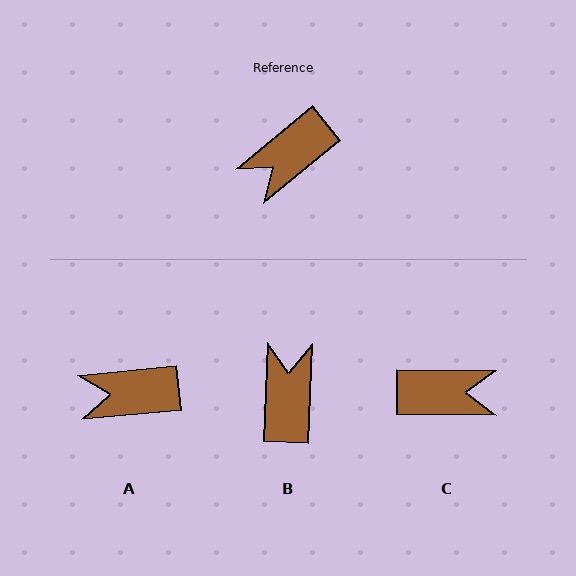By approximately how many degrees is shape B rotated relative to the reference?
Approximately 131 degrees clockwise.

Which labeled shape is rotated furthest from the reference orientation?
C, about 140 degrees away.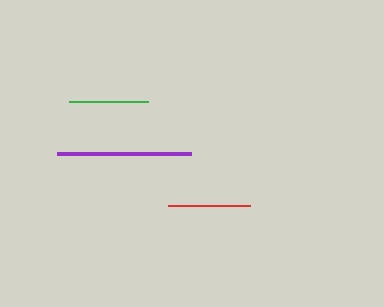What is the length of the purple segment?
The purple segment is approximately 134 pixels long.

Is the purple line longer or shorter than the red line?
The purple line is longer than the red line.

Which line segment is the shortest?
The green line is the shortest at approximately 79 pixels.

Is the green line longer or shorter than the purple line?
The purple line is longer than the green line.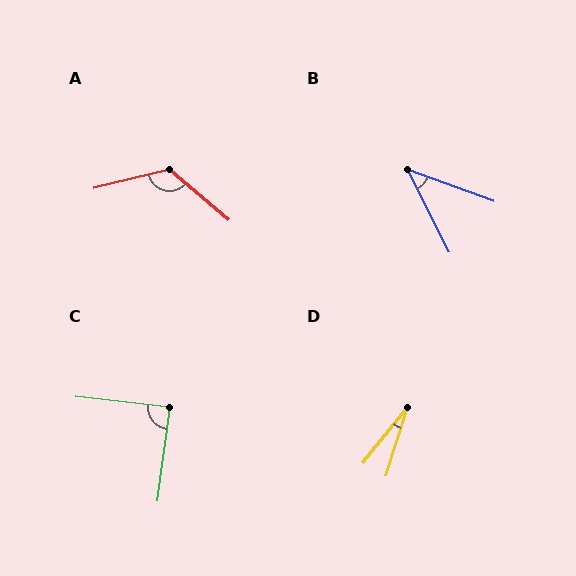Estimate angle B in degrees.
Approximately 43 degrees.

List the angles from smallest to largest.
D (21°), B (43°), C (89°), A (127°).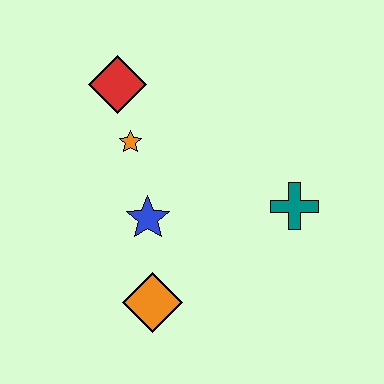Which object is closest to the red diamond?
The orange star is closest to the red diamond.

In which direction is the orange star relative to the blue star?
The orange star is above the blue star.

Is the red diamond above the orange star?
Yes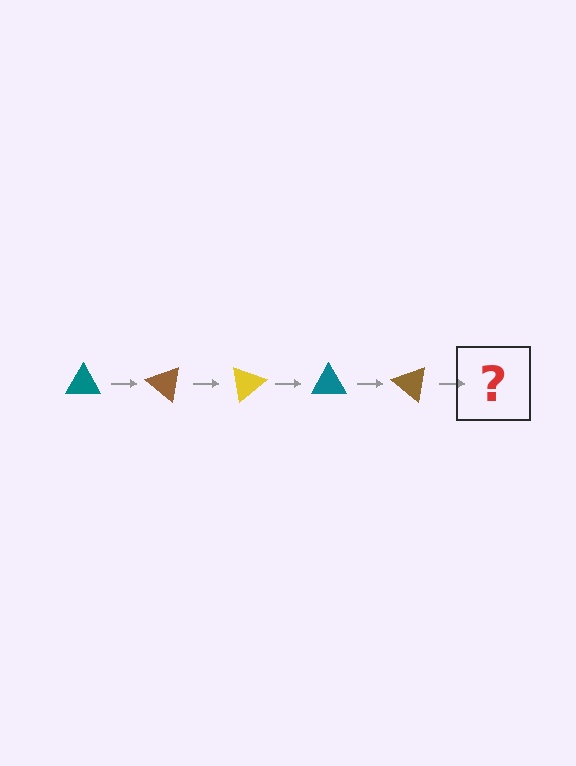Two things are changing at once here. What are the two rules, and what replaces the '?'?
The two rules are that it rotates 40 degrees each step and the color cycles through teal, brown, and yellow. The '?' should be a yellow triangle, rotated 200 degrees from the start.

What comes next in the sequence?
The next element should be a yellow triangle, rotated 200 degrees from the start.